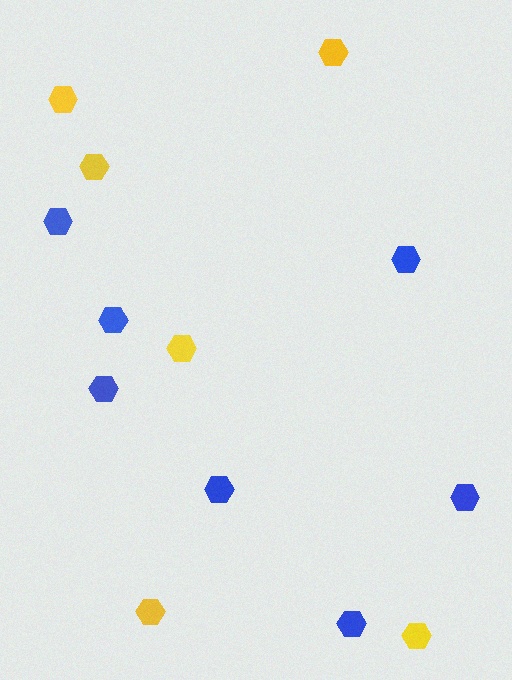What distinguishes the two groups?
There are 2 groups: one group of yellow hexagons (6) and one group of blue hexagons (7).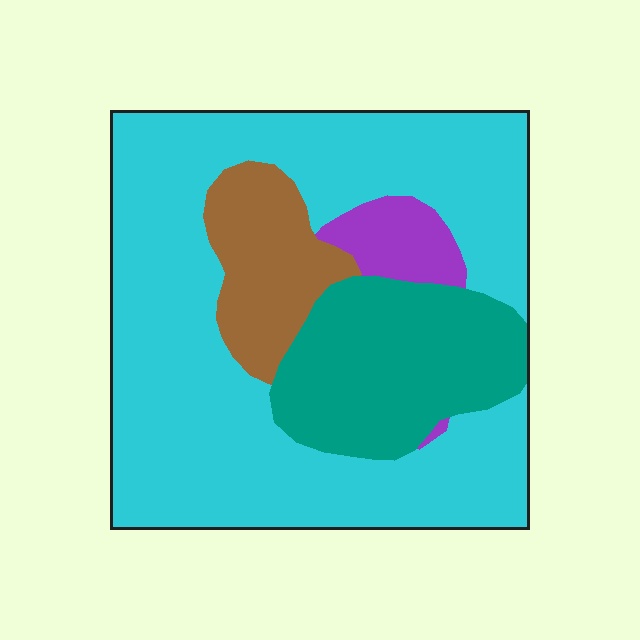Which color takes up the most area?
Cyan, at roughly 65%.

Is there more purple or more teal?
Teal.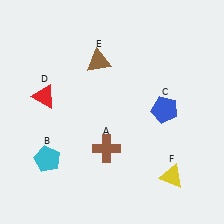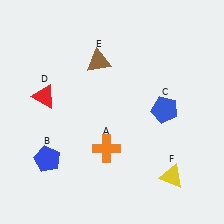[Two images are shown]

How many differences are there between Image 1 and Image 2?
There are 2 differences between the two images.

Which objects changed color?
A changed from brown to orange. B changed from cyan to blue.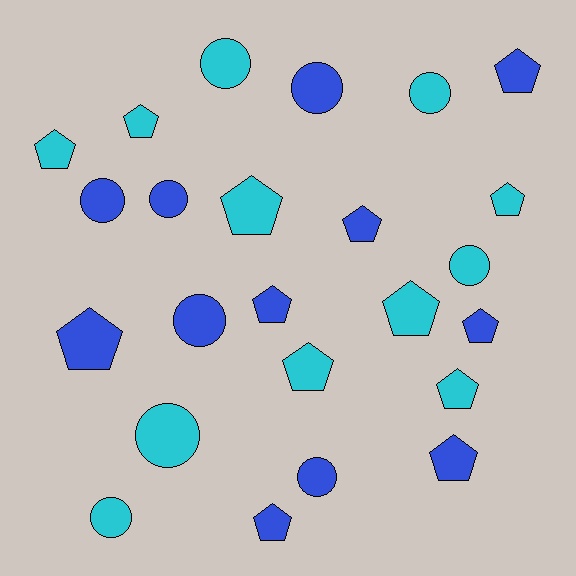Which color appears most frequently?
Cyan, with 12 objects.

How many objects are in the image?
There are 24 objects.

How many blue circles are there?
There are 5 blue circles.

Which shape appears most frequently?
Pentagon, with 14 objects.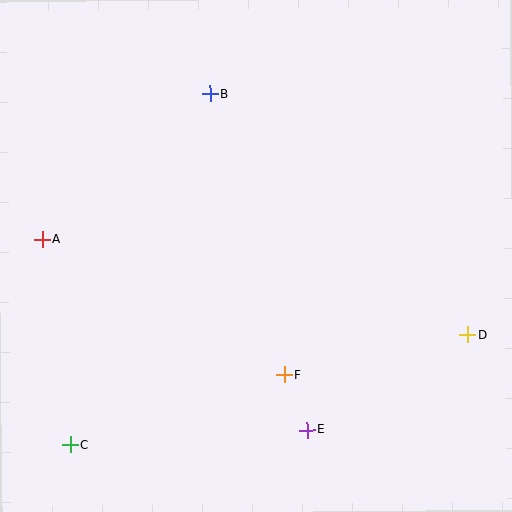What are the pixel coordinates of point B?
Point B is at (210, 94).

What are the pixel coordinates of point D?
Point D is at (468, 335).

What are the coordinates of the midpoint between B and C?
The midpoint between B and C is at (140, 269).